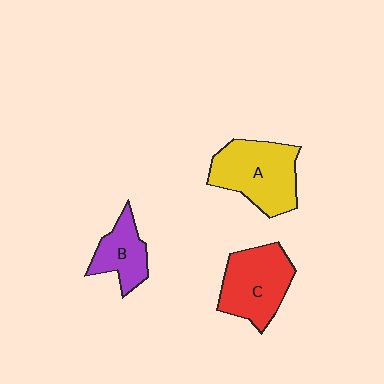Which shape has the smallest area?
Shape B (purple).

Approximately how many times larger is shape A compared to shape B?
Approximately 1.7 times.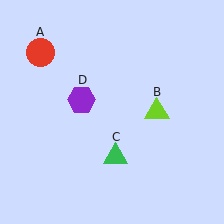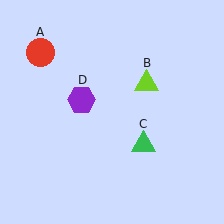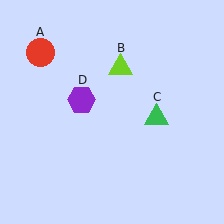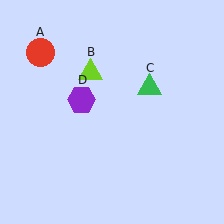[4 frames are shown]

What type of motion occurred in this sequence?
The lime triangle (object B), green triangle (object C) rotated counterclockwise around the center of the scene.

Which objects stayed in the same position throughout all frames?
Red circle (object A) and purple hexagon (object D) remained stationary.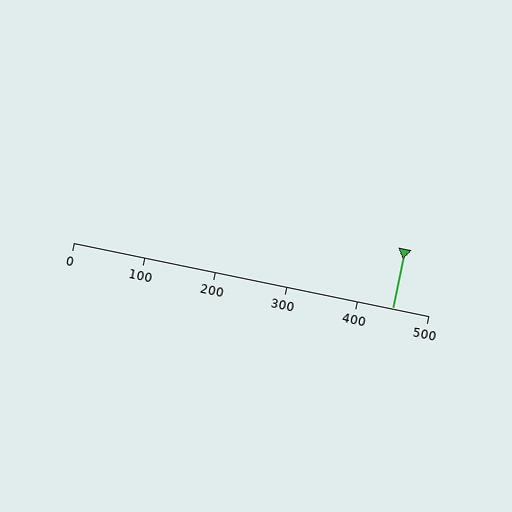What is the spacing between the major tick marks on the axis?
The major ticks are spaced 100 apart.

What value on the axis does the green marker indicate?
The marker indicates approximately 450.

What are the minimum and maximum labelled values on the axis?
The axis runs from 0 to 500.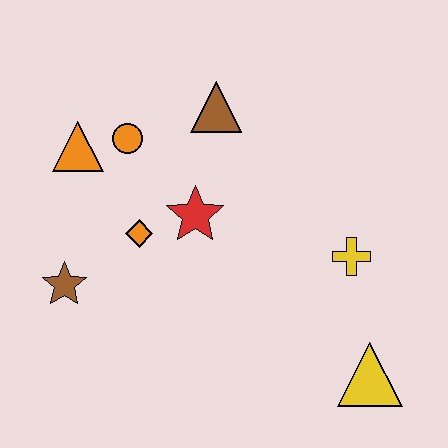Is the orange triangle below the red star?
No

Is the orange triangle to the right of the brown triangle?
No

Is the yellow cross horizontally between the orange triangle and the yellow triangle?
Yes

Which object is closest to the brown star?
The orange diamond is closest to the brown star.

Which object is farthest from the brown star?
The yellow triangle is farthest from the brown star.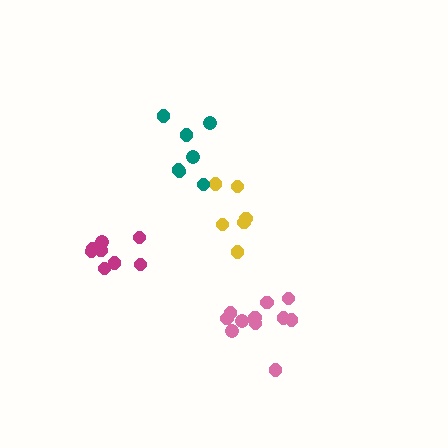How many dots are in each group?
Group 1: 11 dots, Group 2: 8 dots, Group 3: 6 dots, Group 4: 7 dots (32 total).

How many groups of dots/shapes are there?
There are 4 groups.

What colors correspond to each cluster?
The clusters are colored: pink, magenta, yellow, teal.